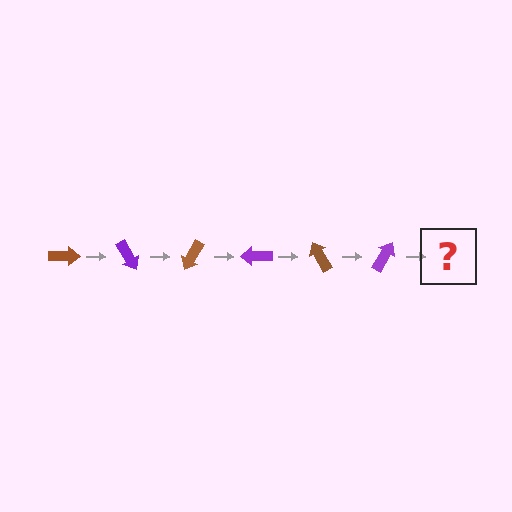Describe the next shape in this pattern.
It should be a brown arrow, rotated 360 degrees from the start.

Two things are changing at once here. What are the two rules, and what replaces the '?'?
The two rules are that it rotates 60 degrees each step and the color cycles through brown and purple. The '?' should be a brown arrow, rotated 360 degrees from the start.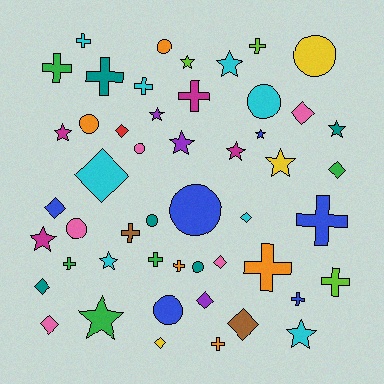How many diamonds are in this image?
There are 12 diamonds.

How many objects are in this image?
There are 50 objects.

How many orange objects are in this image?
There are 5 orange objects.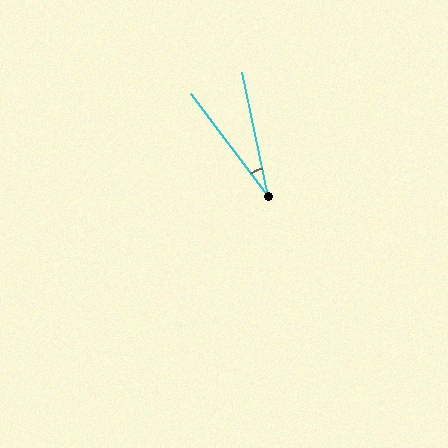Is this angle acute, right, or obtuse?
It is acute.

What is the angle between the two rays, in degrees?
Approximately 25 degrees.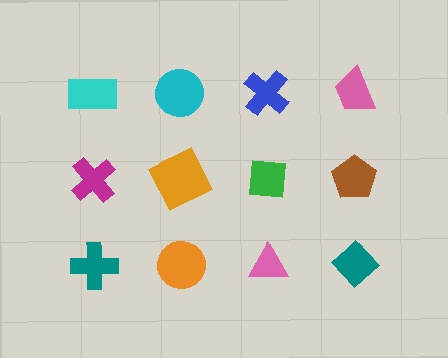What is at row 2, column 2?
An orange square.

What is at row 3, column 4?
A teal diamond.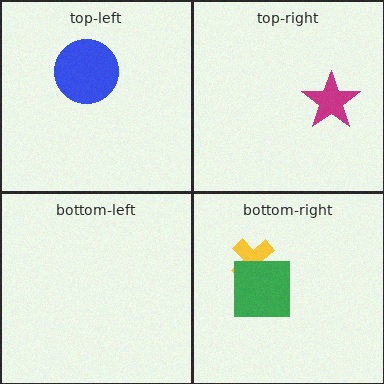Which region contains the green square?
The bottom-right region.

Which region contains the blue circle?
The top-left region.